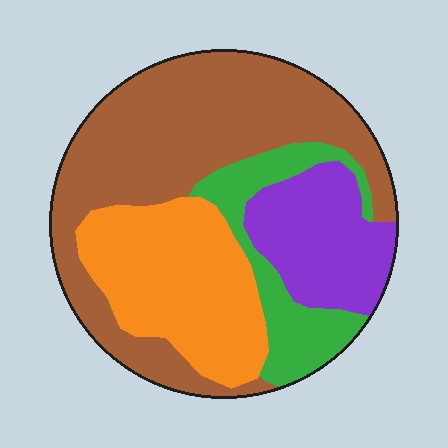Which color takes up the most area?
Brown, at roughly 45%.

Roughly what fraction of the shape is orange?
Orange takes up about one quarter (1/4) of the shape.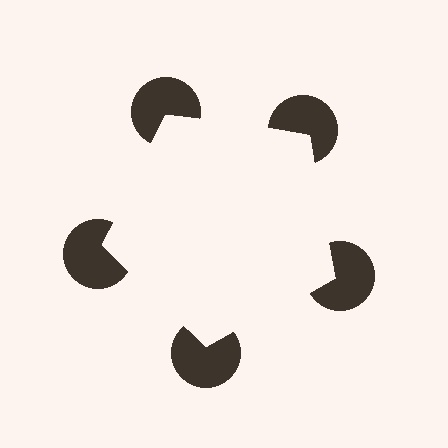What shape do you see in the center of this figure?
An illusory pentagon — its edges are inferred from the aligned wedge cuts in the pac-man discs, not physically drawn.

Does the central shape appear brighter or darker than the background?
It typically appears slightly brighter than the background, even though no actual brightness change is drawn.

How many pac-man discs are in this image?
There are 5 — one at each vertex of the illusory pentagon.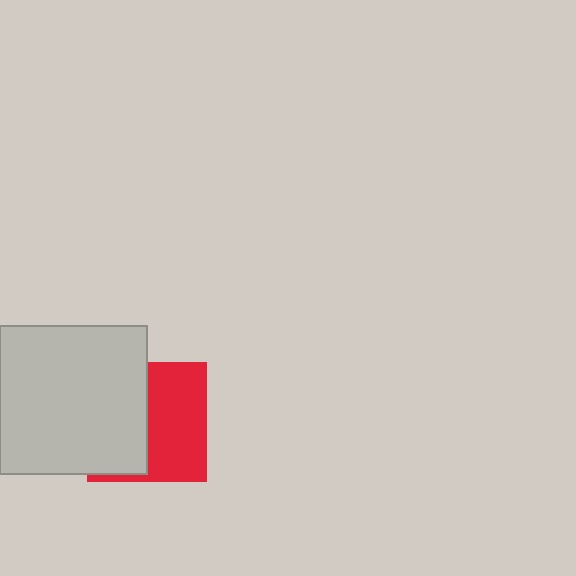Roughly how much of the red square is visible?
About half of it is visible (roughly 52%).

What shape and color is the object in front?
The object in front is a light gray square.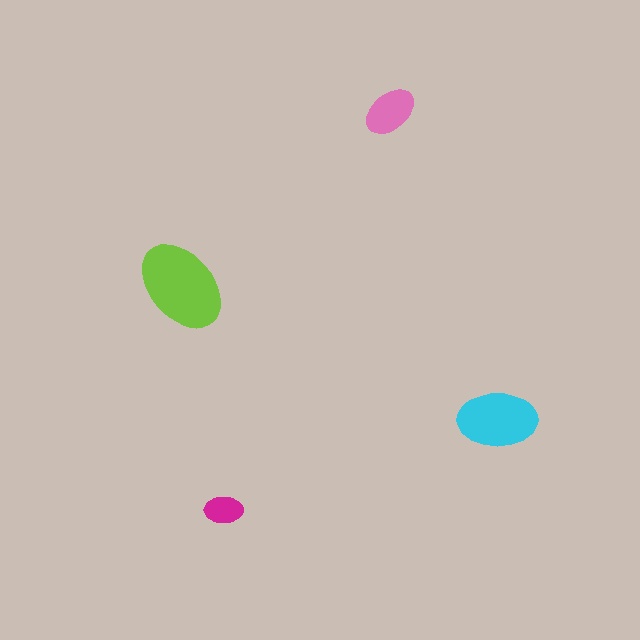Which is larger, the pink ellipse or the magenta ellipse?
The pink one.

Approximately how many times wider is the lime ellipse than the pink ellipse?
About 2 times wider.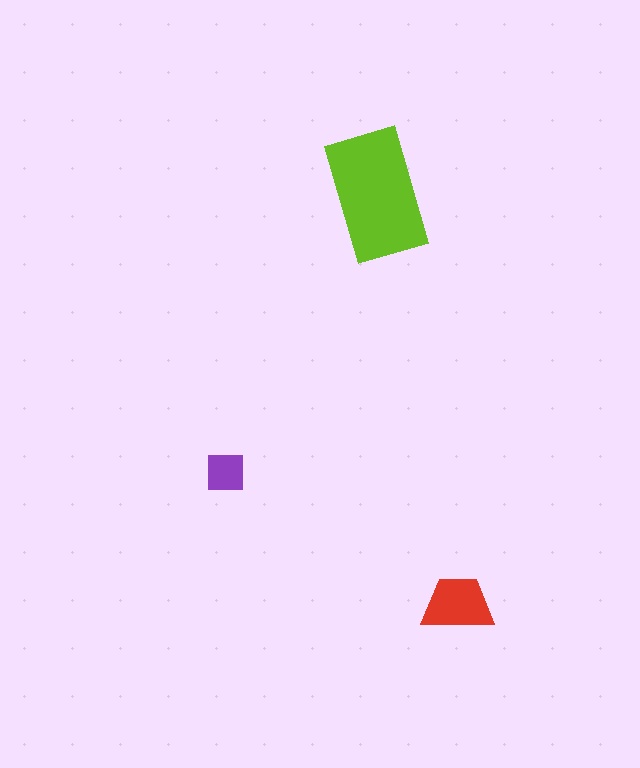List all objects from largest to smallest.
The lime rectangle, the red trapezoid, the purple square.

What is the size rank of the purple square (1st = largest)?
3rd.